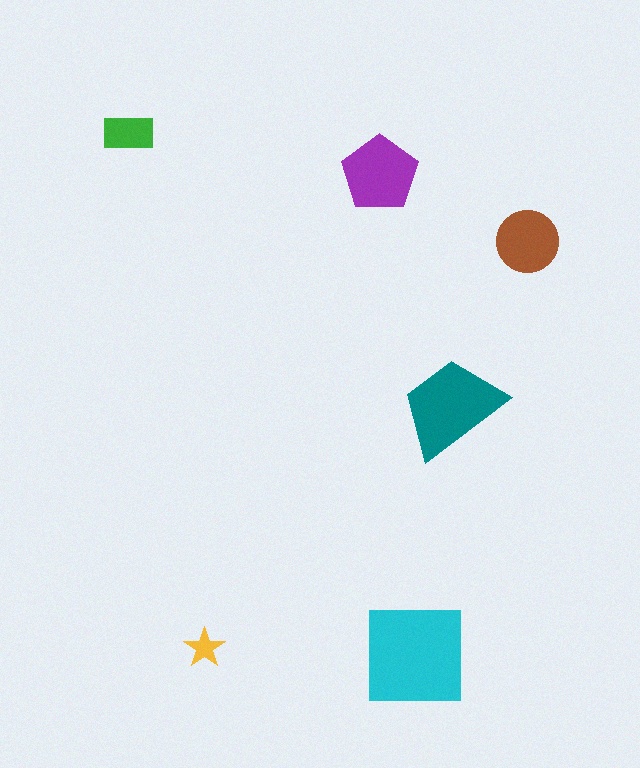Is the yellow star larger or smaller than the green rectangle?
Smaller.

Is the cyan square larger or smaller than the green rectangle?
Larger.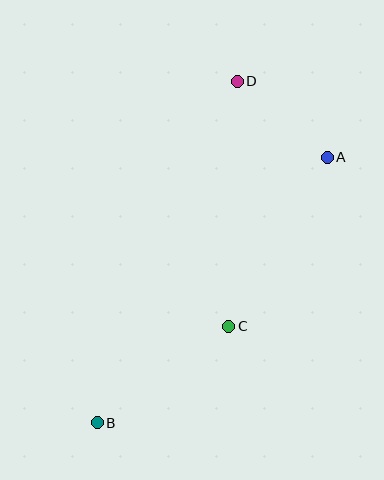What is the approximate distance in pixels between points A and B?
The distance between A and B is approximately 352 pixels.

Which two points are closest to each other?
Points A and D are closest to each other.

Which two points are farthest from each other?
Points B and D are farthest from each other.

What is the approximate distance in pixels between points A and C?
The distance between A and C is approximately 196 pixels.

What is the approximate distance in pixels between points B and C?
The distance between B and C is approximately 163 pixels.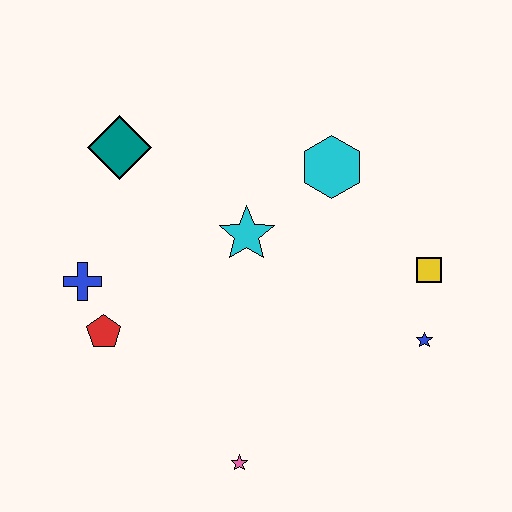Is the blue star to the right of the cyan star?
Yes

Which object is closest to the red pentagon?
The blue cross is closest to the red pentagon.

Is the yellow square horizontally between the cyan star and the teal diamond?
No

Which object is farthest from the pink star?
The teal diamond is farthest from the pink star.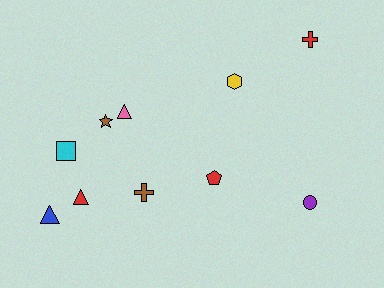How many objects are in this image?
There are 10 objects.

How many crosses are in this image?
There are 2 crosses.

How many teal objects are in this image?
There are no teal objects.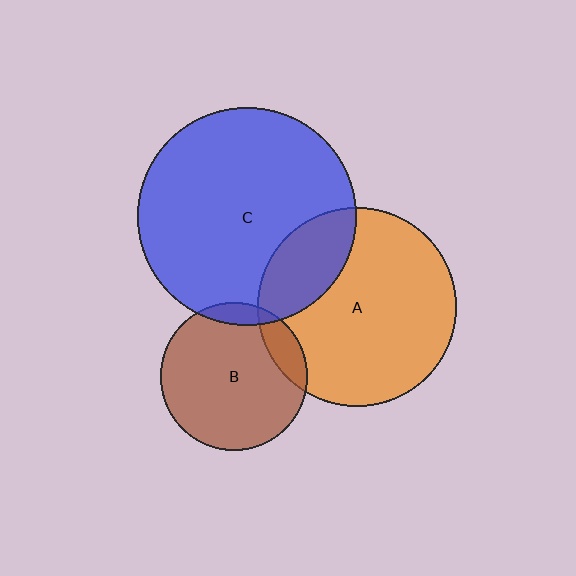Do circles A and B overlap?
Yes.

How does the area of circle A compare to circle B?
Approximately 1.8 times.